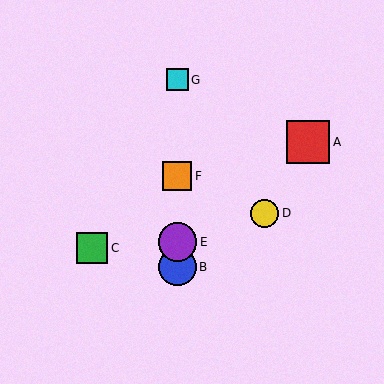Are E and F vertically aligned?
Yes, both are at x≈177.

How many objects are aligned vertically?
4 objects (B, E, F, G) are aligned vertically.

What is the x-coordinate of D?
Object D is at x≈265.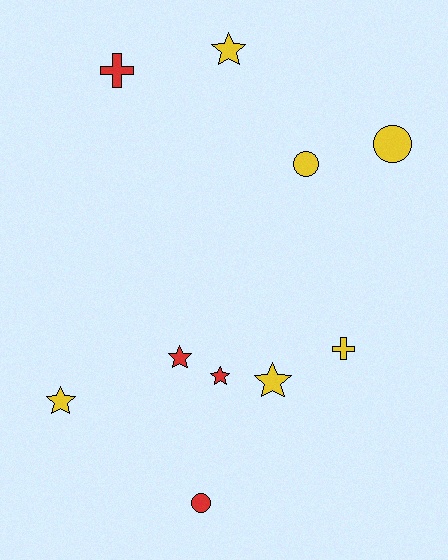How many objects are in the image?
There are 10 objects.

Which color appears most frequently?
Yellow, with 6 objects.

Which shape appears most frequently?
Star, with 5 objects.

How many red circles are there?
There is 1 red circle.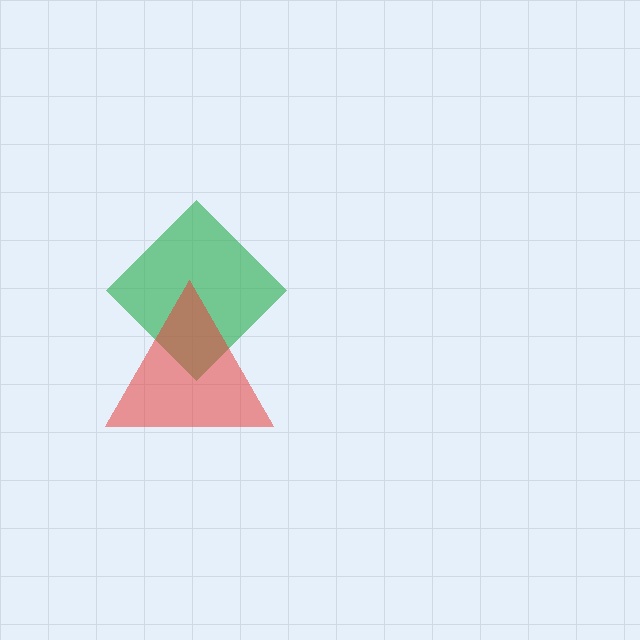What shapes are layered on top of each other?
The layered shapes are: a green diamond, a red triangle.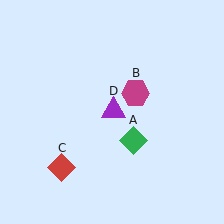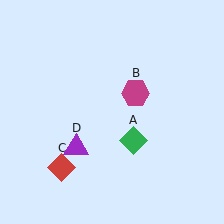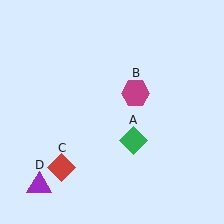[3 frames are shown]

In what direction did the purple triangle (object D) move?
The purple triangle (object D) moved down and to the left.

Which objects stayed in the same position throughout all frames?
Green diamond (object A) and magenta hexagon (object B) and red diamond (object C) remained stationary.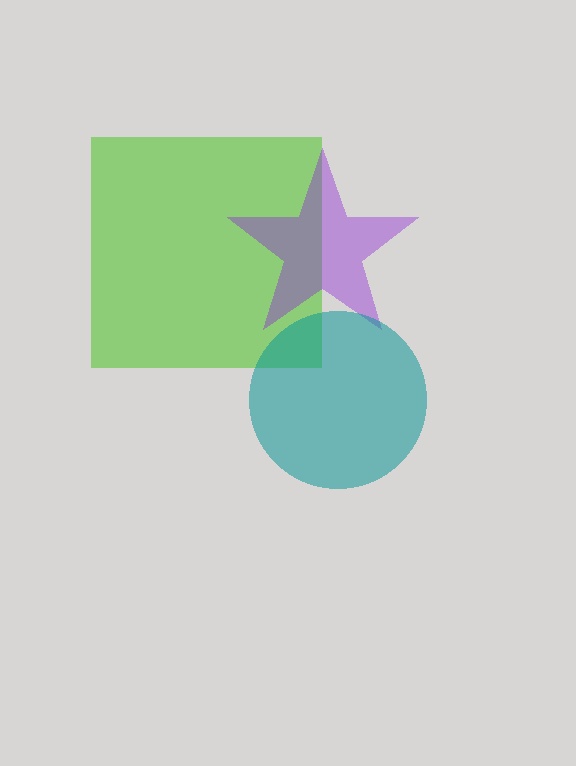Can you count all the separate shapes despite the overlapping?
Yes, there are 3 separate shapes.